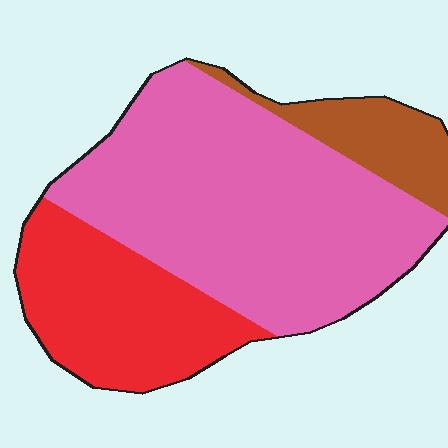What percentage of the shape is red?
Red covers around 30% of the shape.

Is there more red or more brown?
Red.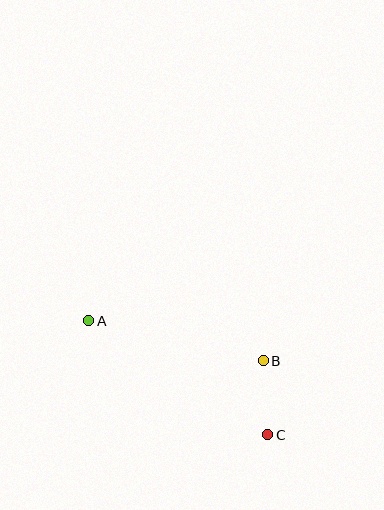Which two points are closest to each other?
Points B and C are closest to each other.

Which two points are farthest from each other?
Points A and C are farthest from each other.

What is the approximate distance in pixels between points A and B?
The distance between A and B is approximately 179 pixels.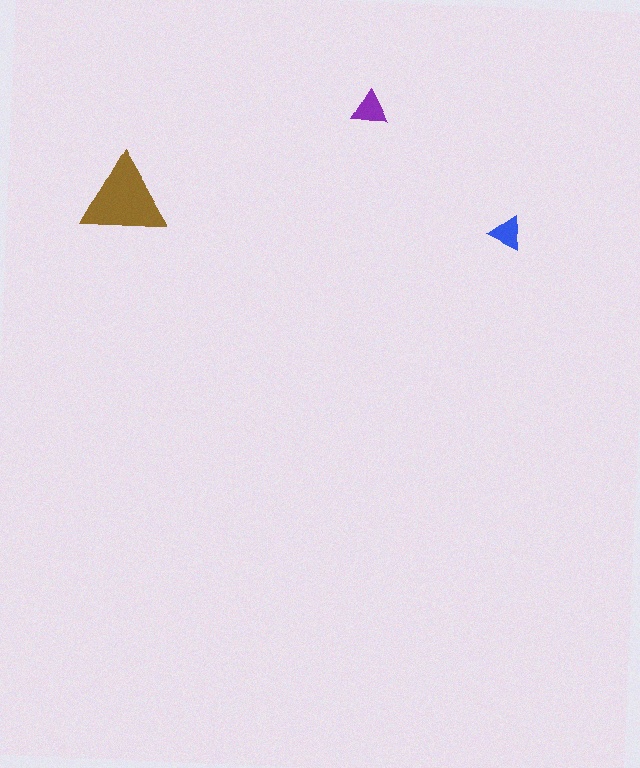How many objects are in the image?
There are 3 objects in the image.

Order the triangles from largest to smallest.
the brown one, the purple one, the blue one.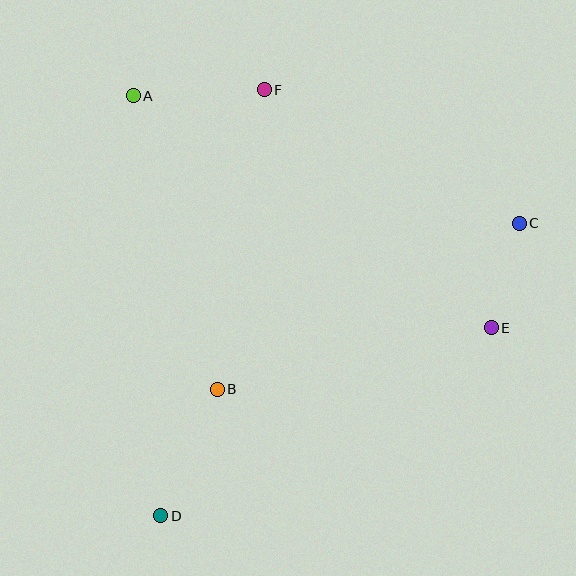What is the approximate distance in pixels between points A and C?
The distance between A and C is approximately 407 pixels.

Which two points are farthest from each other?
Points C and D are farthest from each other.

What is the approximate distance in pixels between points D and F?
The distance between D and F is approximately 439 pixels.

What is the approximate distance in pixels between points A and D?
The distance between A and D is approximately 421 pixels.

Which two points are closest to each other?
Points C and E are closest to each other.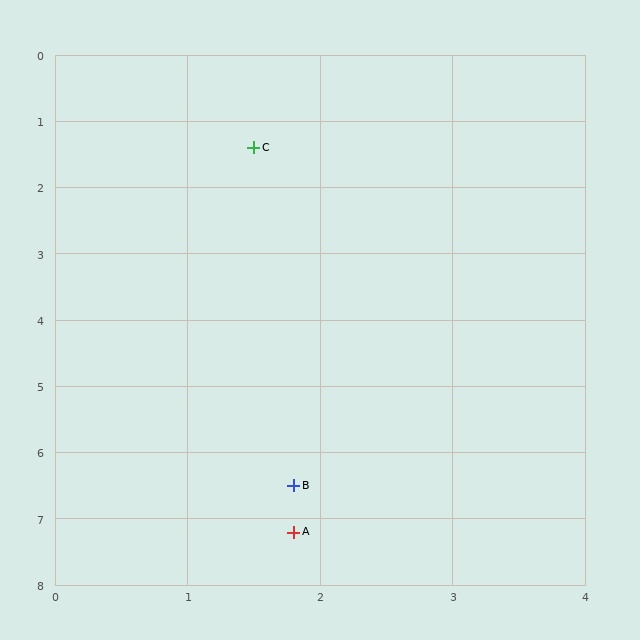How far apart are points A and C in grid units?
Points A and C are about 5.8 grid units apart.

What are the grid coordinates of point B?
Point B is at approximately (1.8, 6.5).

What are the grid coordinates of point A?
Point A is at approximately (1.8, 7.2).